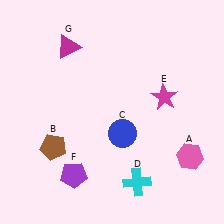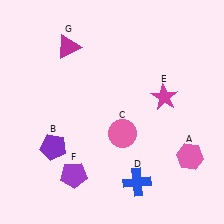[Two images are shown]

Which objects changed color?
B changed from brown to purple. C changed from blue to pink. D changed from cyan to blue.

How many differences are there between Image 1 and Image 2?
There are 3 differences between the two images.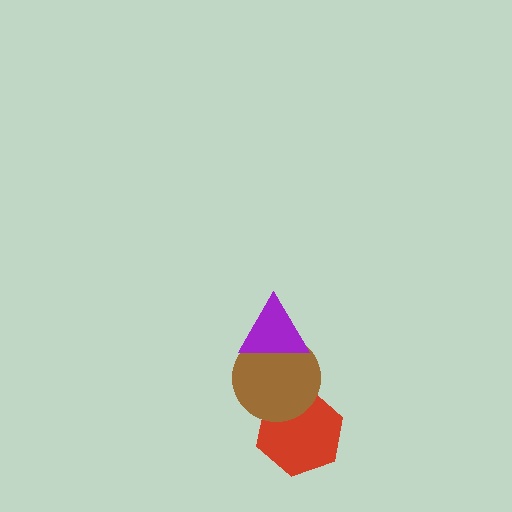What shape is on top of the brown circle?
The purple triangle is on top of the brown circle.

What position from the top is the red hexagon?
The red hexagon is 3rd from the top.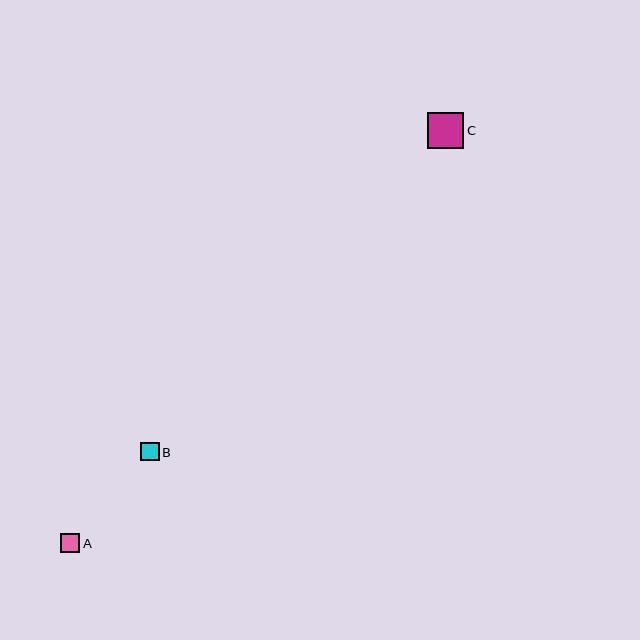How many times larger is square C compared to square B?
Square C is approximately 2.0 times the size of square B.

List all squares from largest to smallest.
From largest to smallest: C, A, B.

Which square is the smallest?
Square B is the smallest with a size of approximately 18 pixels.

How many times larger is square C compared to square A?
Square C is approximately 1.9 times the size of square A.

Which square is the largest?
Square C is the largest with a size of approximately 36 pixels.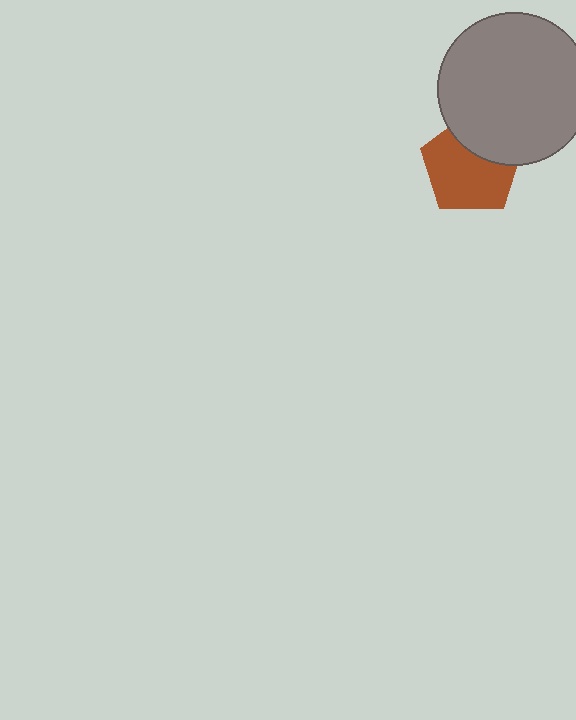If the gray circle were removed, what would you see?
You would see the complete brown pentagon.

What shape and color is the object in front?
The object in front is a gray circle.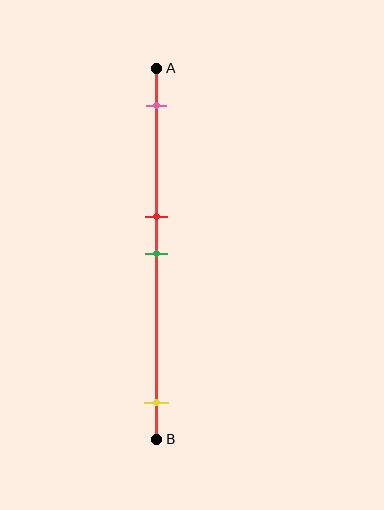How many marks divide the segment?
There are 4 marks dividing the segment.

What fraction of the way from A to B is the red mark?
The red mark is approximately 40% (0.4) of the way from A to B.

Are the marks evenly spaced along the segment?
No, the marks are not evenly spaced.